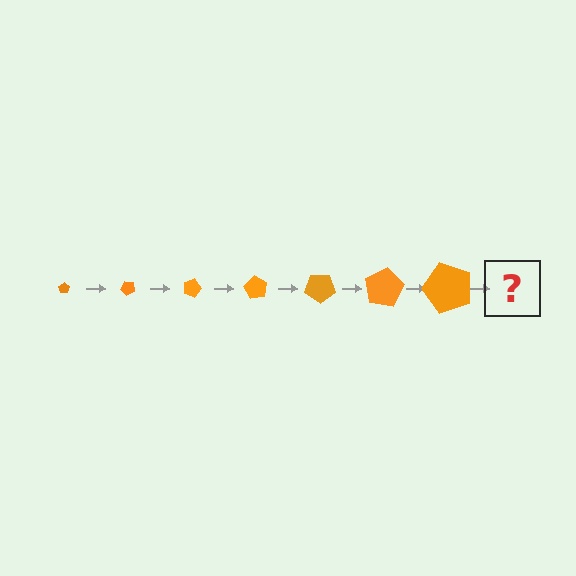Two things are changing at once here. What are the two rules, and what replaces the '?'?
The two rules are that the pentagon grows larger each step and it rotates 45 degrees each step. The '?' should be a pentagon, larger than the previous one and rotated 315 degrees from the start.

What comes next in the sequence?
The next element should be a pentagon, larger than the previous one and rotated 315 degrees from the start.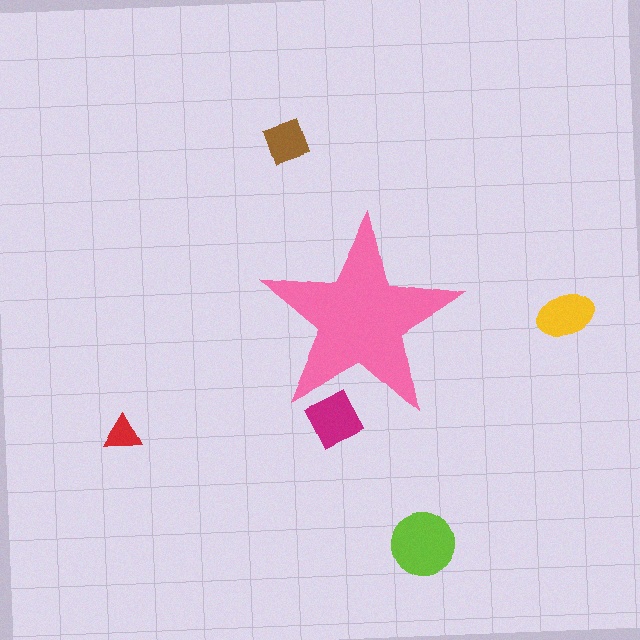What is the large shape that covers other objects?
A pink star.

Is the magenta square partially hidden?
Yes, the magenta square is partially hidden behind the pink star.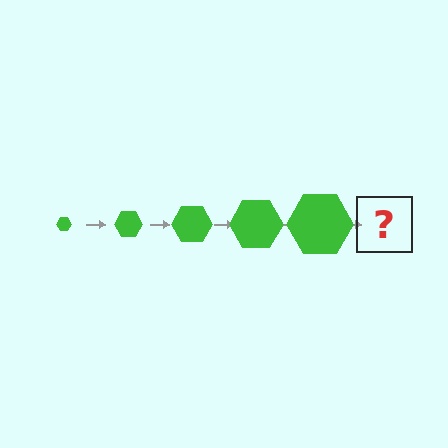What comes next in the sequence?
The next element should be a green hexagon, larger than the previous one.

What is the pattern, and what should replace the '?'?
The pattern is that the hexagon gets progressively larger each step. The '?' should be a green hexagon, larger than the previous one.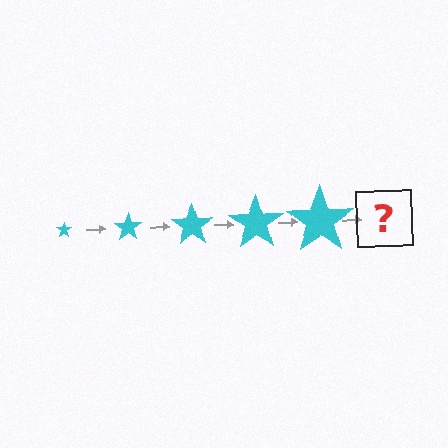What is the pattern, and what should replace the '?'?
The pattern is that the star gets progressively larger each step. The '?' should be a cyan star, larger than the previous one.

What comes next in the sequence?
The next element should be a cyan star, larger than the previous one.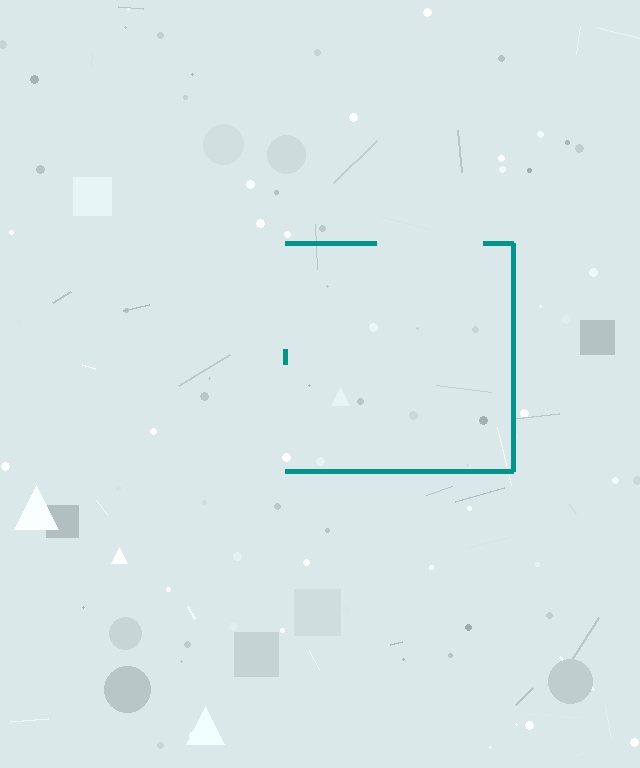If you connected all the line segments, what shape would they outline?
They would outline a square.